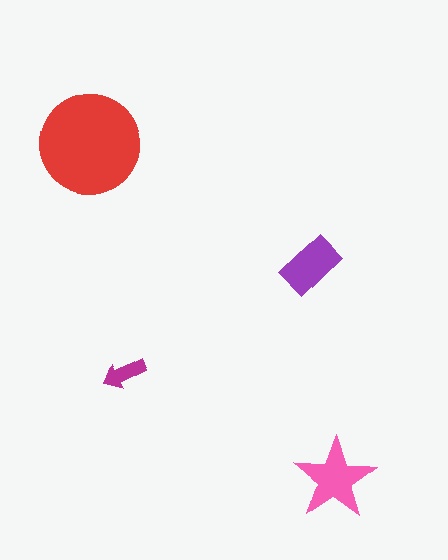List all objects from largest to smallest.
The red circle, the pink star, the purple rectangle, the magenta arrow.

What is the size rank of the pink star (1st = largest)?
2nd.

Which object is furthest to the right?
The pink star is rightmost.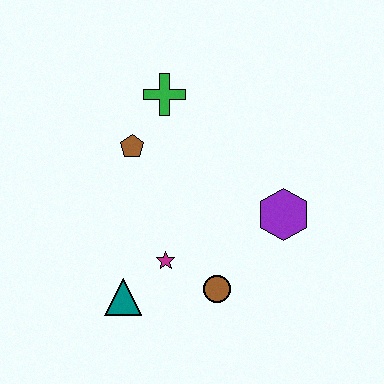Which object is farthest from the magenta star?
The green cross is farthest from the magenta star.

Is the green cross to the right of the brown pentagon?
Yes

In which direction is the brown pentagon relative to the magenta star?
The brown pentagon is above the magenta star.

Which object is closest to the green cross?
The brown pentagon is closest to the green cross.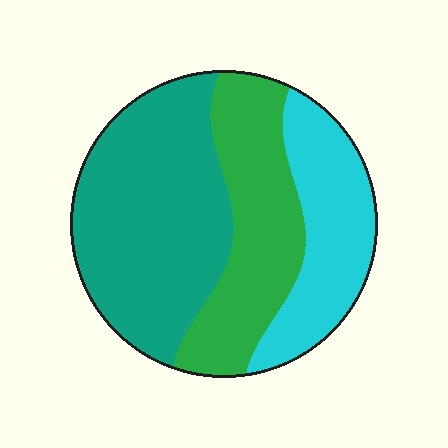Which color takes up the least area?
Cyan, at roughly 25%.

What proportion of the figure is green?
Green takes up about one third (1/3) of the figure.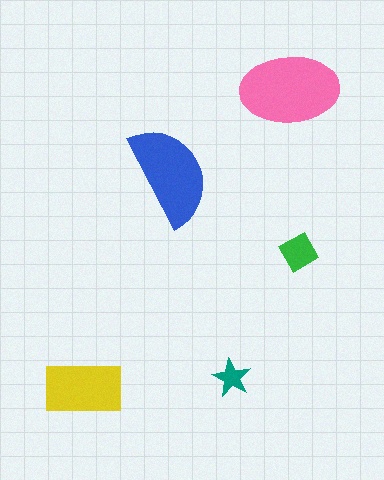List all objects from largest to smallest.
The pink ellipse, the blue semicircle, the yellow rectangle, the green diamond, the teal star.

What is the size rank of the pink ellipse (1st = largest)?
1st.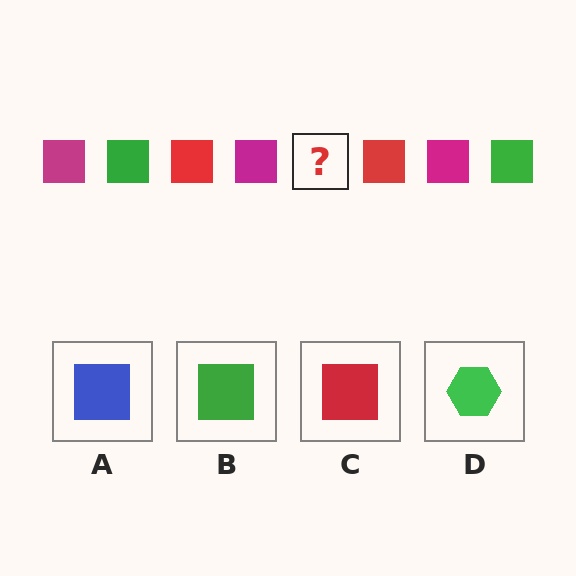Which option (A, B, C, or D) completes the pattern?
B.